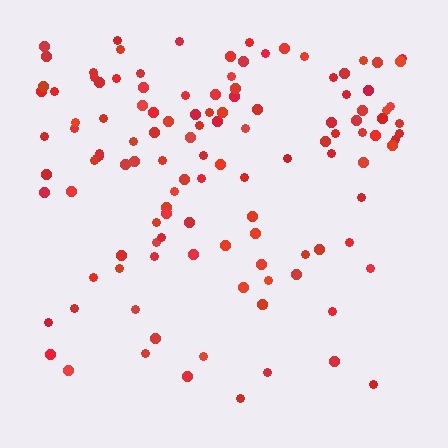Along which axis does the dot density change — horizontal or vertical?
Vertical.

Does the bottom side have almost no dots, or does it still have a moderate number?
Still a moderate number, just noticeably fewer than the top.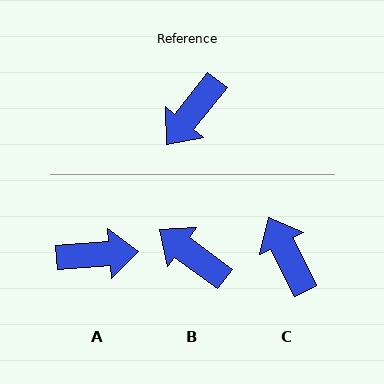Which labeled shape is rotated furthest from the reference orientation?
A, about 133 degrees away.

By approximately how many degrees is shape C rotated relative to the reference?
Approximately 115 degrees clockwise.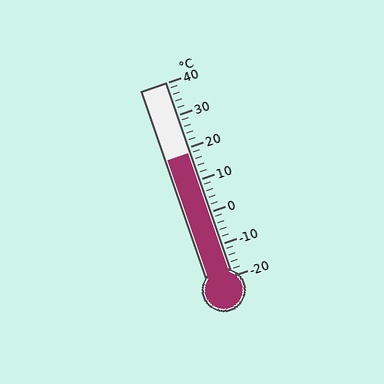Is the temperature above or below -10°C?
The temperature is above -10°C.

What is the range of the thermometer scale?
The thermometer scale ranges from -20°C to 40°C.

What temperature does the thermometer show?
The thermometer shows approximately 18°C.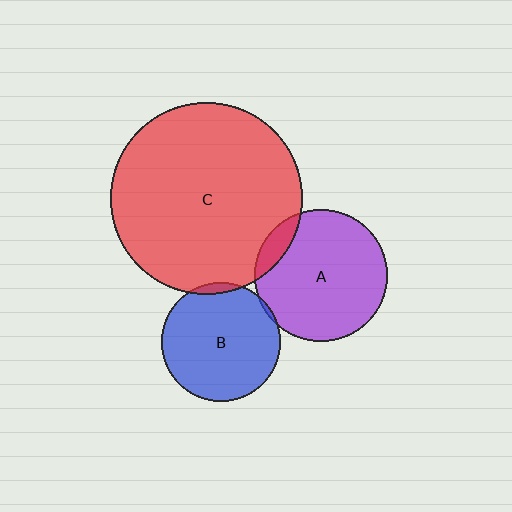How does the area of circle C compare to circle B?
Approximately 2.6 times.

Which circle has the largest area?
Circle C (red).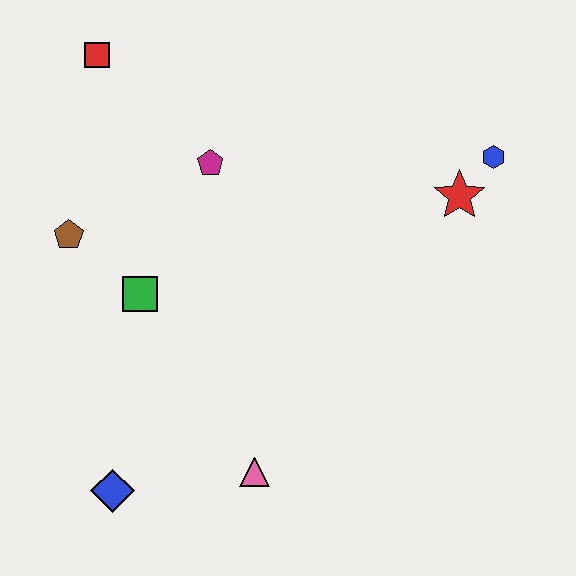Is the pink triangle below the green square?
Yes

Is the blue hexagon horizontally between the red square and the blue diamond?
No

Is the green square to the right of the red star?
No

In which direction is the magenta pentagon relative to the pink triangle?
The magenta pentagon is above the pink triangle.